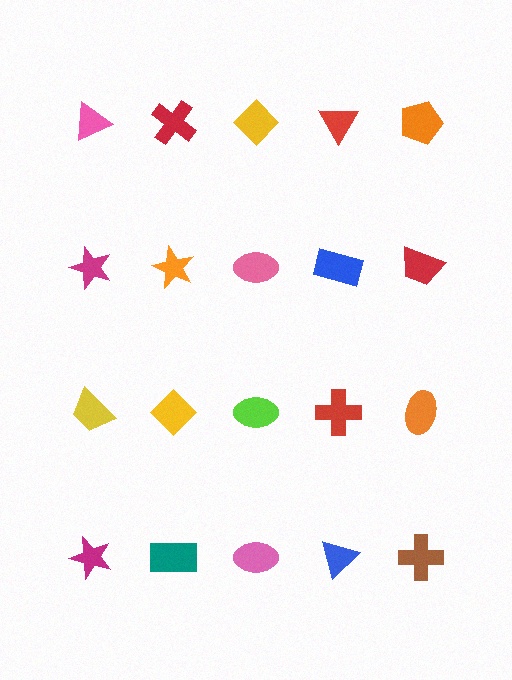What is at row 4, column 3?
A pink ellipse.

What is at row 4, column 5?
A brown cross.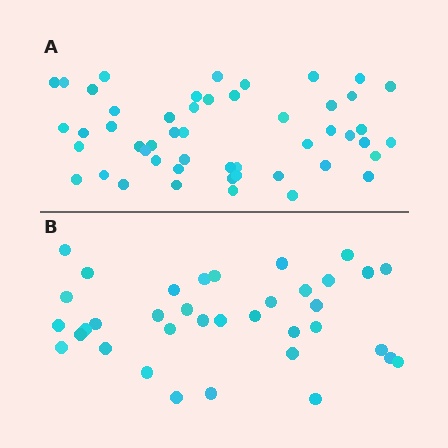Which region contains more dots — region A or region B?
Region A (the top region) has more dots.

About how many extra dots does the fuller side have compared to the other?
Region A has approximately 15 more dots than region B.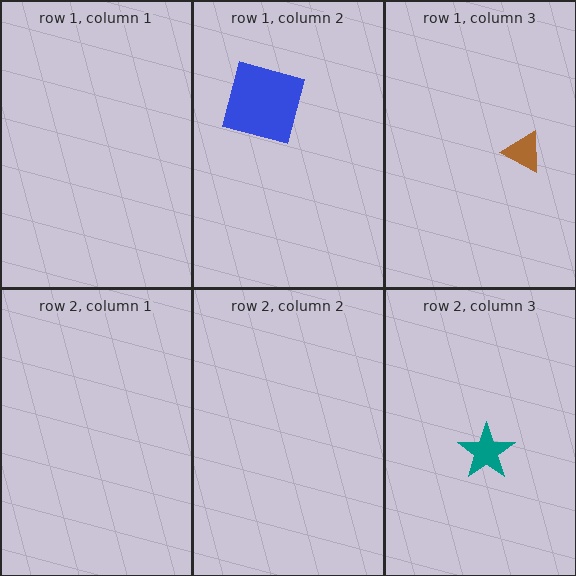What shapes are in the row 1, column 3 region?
The brown triangle.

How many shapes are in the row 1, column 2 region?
1.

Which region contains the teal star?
The row 2, column 3 region.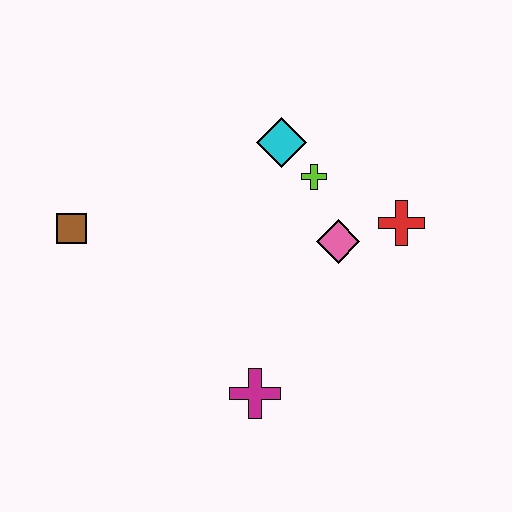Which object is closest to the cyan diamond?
The lime cross is closest to the cyan diamond.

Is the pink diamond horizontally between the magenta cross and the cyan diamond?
No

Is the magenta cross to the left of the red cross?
Yes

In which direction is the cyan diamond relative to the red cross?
The cyan diamond is to the left of the red cross.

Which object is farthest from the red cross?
The brown square is farthest from the red cross.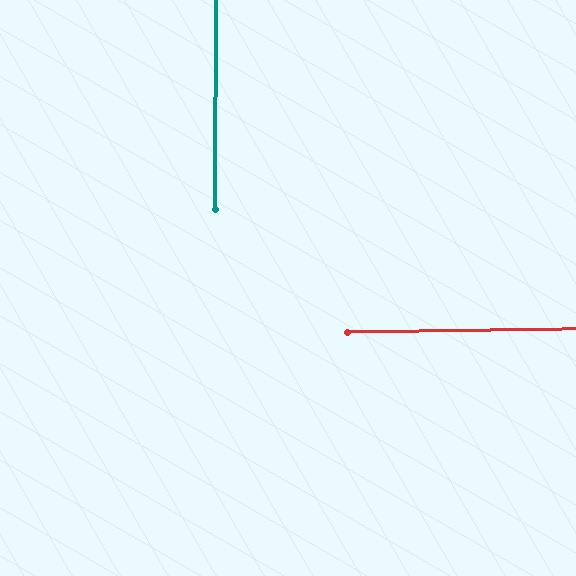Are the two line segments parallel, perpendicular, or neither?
Perpendicular — they meet at approximately 89°.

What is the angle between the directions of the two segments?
Approximately 89 degrees.